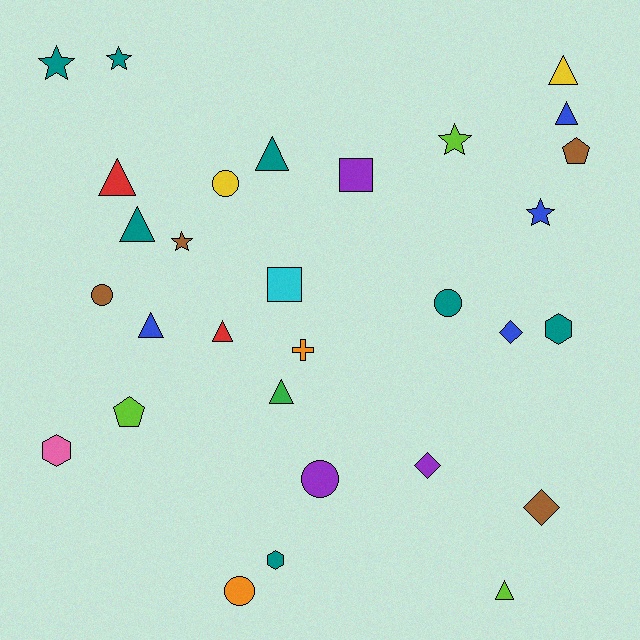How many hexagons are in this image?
There are 3 hexagons.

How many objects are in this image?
There are 30 objects.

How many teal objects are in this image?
There are 7 teal objects.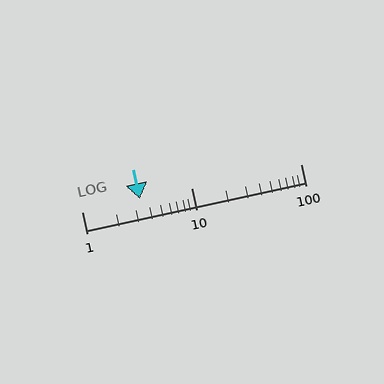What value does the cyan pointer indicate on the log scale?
The pointer indicates approximately 3.4.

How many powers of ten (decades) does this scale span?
The scale spans 2 decades, from 1 to 100.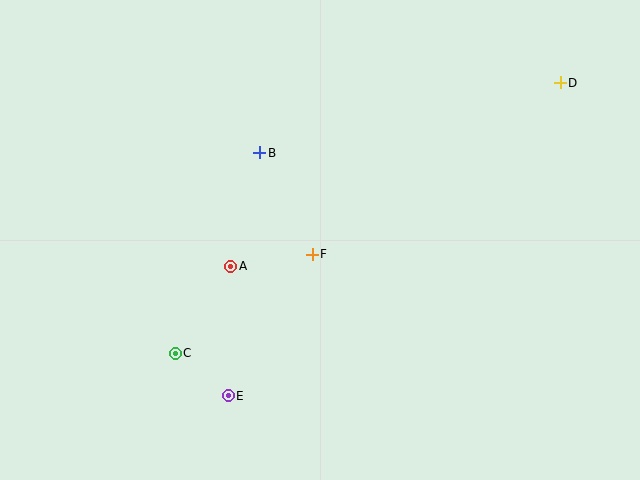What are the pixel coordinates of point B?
Point B is at (260, 153).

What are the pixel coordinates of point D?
Point D is at (560, 83).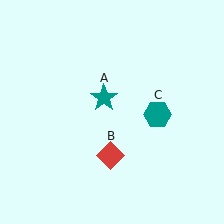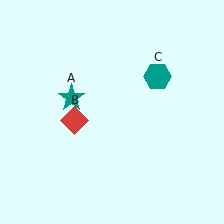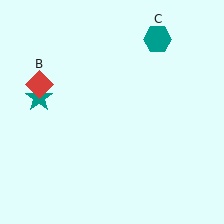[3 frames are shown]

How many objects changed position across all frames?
3 objects changed position: teal star (object A), red diamond (object B), teal hexagon (object C).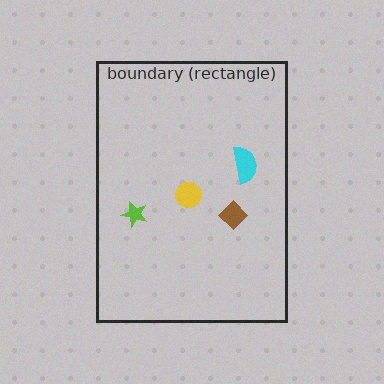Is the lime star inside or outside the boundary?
Inside.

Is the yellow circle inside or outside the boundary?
Inside.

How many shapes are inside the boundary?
4 inside, 0 outside.